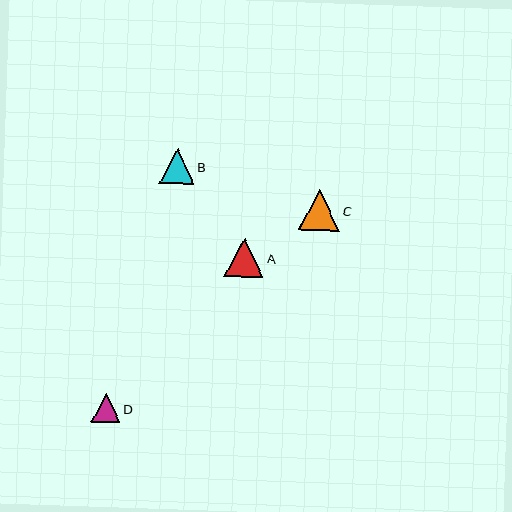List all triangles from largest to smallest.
From largest to smallest: C, A, B, D.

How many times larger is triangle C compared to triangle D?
Triangle C is approximately 1.4 times the size of triangle D.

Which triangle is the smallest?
Triangle D is the smallest with a size of approximately 29 pixels.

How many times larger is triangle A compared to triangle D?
Triangle A is approximately 1.4 times the size of triangle D.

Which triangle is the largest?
Triangle C is the largest with a size of approximately 41 pixels.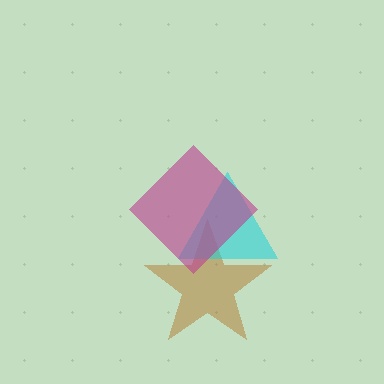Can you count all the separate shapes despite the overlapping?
Yes, there are 3 separate shapes.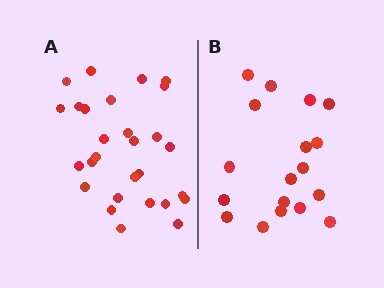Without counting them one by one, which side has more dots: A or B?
Region A (the left region) has more dots.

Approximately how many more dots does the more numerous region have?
Region A has roughly 10 or so more dots than region B.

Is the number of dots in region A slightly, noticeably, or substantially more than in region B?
Region A has substantially more. The ratio is roughly 1.6 to 1.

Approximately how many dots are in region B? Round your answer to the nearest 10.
About 20 dots. (The exact count is 18, which rounds to 20.)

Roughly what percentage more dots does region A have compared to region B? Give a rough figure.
About 55% more.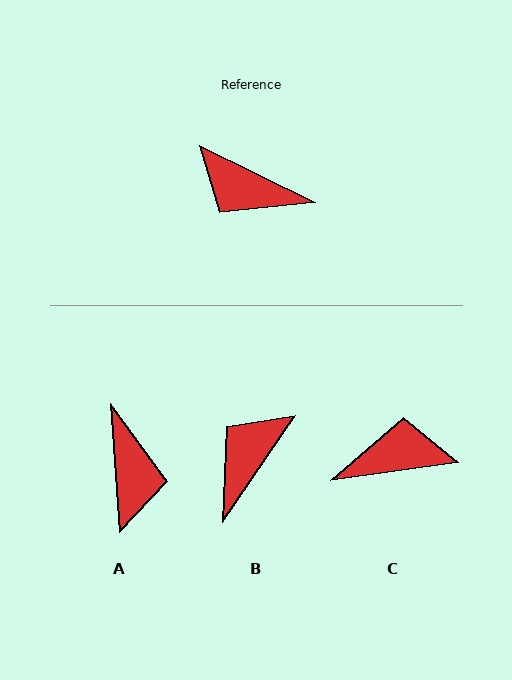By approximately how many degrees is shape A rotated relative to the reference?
Approximately 120 degrees counter-clockwise.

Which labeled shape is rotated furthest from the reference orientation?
C, about 145 degrees away.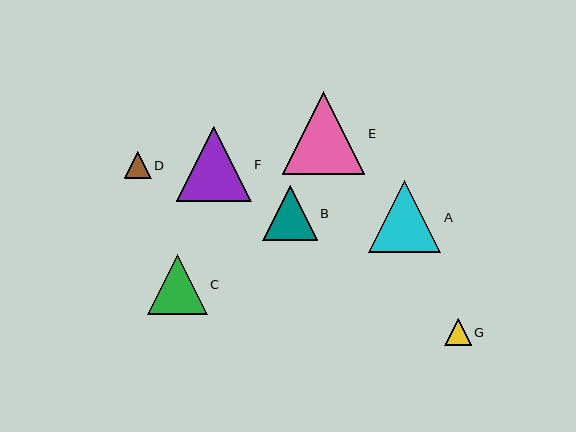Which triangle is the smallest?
Triangle D is the smallest with a size of approximately 27 pixels.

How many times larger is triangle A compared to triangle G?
Triangle A is approximately 2.7 times the size of triangle G.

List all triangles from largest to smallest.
From largest to smallest: E, F, A, C, B, G, D.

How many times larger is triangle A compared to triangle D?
Triangle A is approximately 2.7 times the size of triangle D.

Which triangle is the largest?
Triangle E is the largest with a size of approximately 83 pixels.